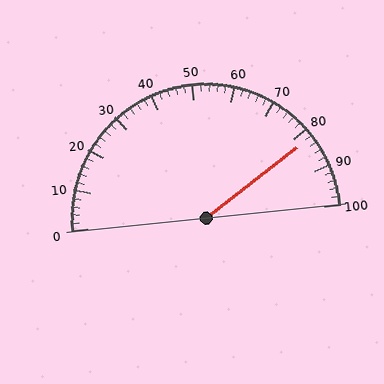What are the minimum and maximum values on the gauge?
The gauge ranges from 0 to 100.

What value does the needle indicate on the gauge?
The needle indicates approximately 82.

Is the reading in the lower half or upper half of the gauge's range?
The reading is in the upper half of the range (0 to 100).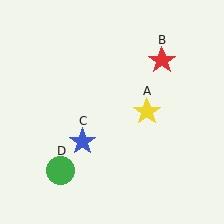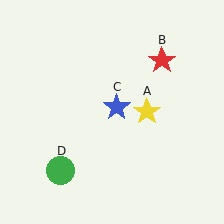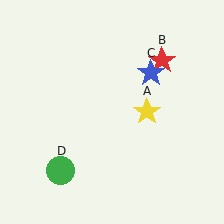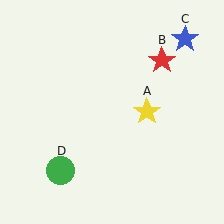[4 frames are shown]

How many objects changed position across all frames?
1 object changed position: blue star (object C).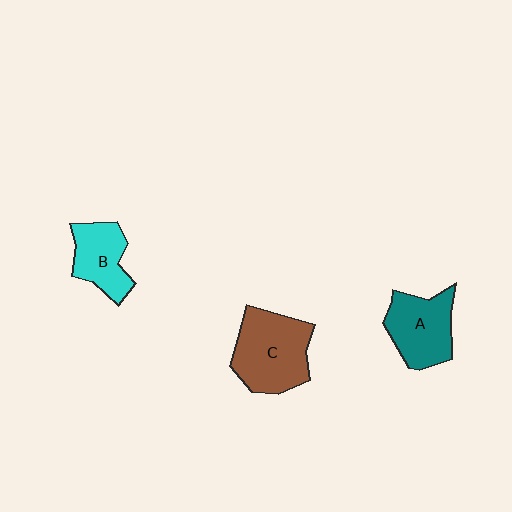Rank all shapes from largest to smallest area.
From largest to smallest: C (brown), A (teal), B (cyan).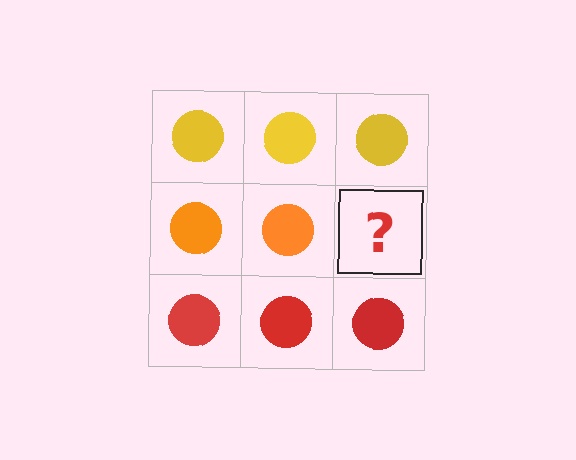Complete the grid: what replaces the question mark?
The question mark should be replaced with an orange circle.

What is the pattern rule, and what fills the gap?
The rule is that each row has a consistent color. The gap should be filled with an orange circle.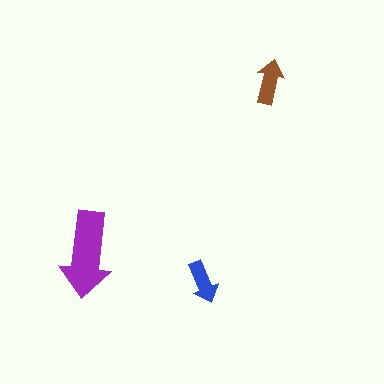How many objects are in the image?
There are 3 objects in the image.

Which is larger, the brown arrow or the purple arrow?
The purple one.